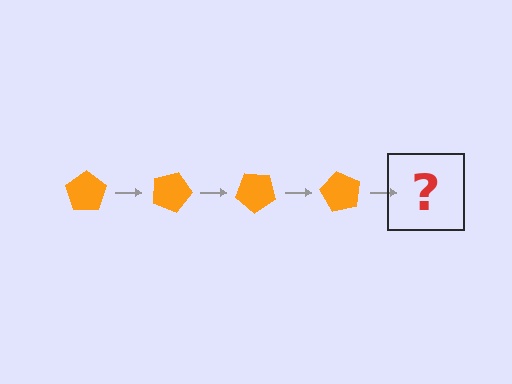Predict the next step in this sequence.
The next step is an orange pentagon rotated 80 degrees.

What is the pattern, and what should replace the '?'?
The pattern is that the pentagon rotates 20 degrees each step. The '?' should be an orange pentagon rotated 80 degrees.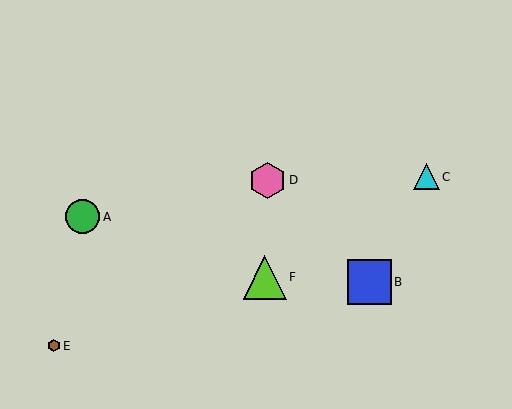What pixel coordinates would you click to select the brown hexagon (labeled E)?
Click at (54, 346) to select the brown hexagon E.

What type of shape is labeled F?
Shape F is a lime triangle.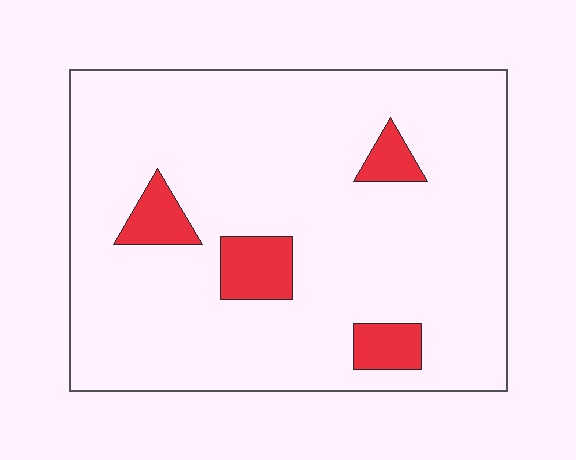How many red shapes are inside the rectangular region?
4.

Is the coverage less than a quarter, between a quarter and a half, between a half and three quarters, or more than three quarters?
Less than a quarter.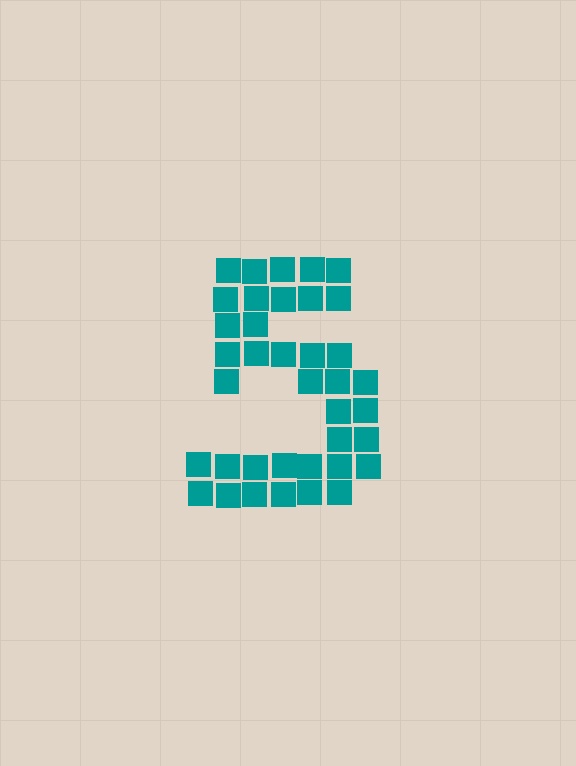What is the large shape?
The large shape is the digit 5.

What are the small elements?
The small elements are squares.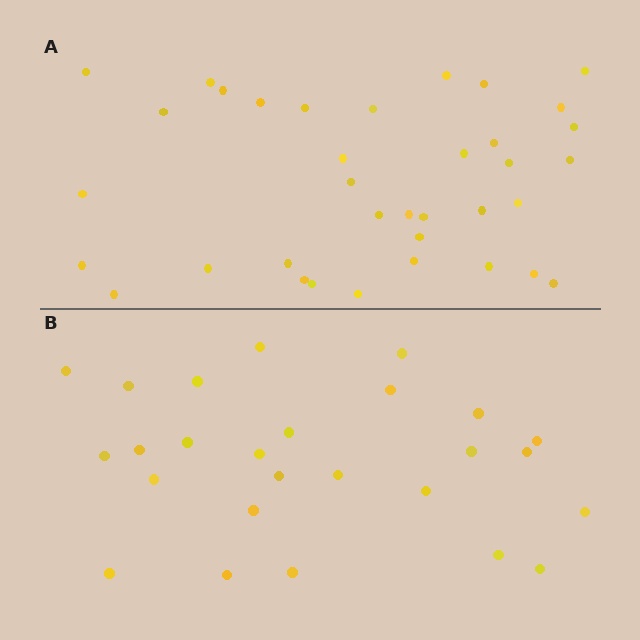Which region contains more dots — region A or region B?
Region A (the top region) has more dots.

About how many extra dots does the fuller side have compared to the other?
Region A has roughly 10 or so more dots than region B.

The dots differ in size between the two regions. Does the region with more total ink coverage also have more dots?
No. Region B has more total ink coverage because its dots are larger, but region A actually contains more individual dots. Total area can be misleading — the number of items is what matters here.